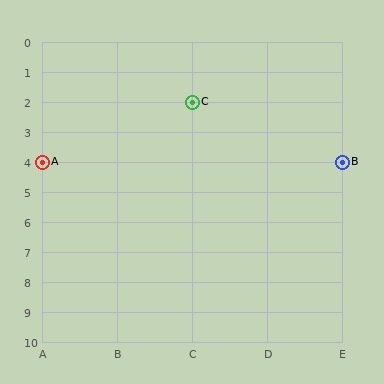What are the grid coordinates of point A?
Point A is at grid coordinates (A, 4).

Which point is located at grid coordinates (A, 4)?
Point A is at (A, 4).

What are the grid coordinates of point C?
Point C is at grid coordinates (C, 2).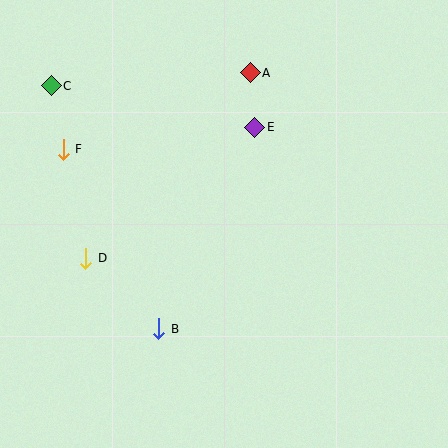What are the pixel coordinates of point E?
Point E is at (255, 127).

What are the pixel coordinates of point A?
Point A is at (250, 73).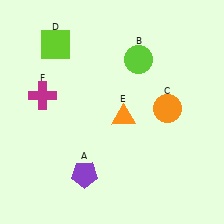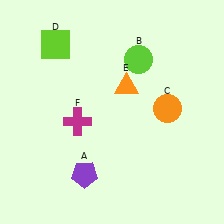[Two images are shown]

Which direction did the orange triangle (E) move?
The orange triangle (E) moved up.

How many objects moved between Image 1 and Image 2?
2 objects moved between the two images.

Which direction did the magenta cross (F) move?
The magenta cross (F) moved right.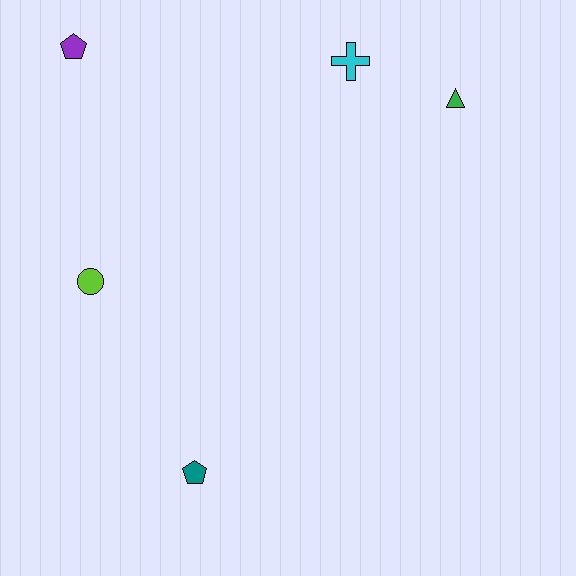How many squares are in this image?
There are no squares.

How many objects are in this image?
There are 5 objects.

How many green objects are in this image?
There is 1 green object.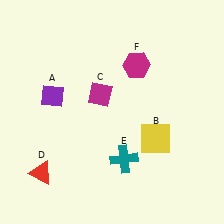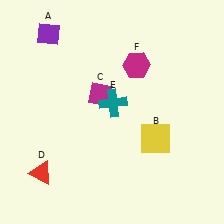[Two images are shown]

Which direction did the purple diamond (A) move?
The purple diamond (A) moved up.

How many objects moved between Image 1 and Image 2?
2 objects moved between the two images.